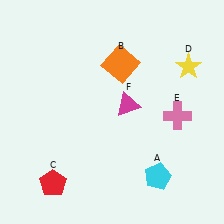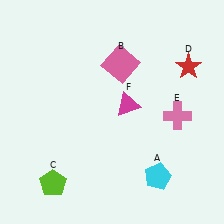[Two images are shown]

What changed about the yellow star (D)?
In Image 1, D is yellow. In Image 2, it changed to red.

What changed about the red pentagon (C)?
In Image 1, C is red. In Image 2, it changed to lime.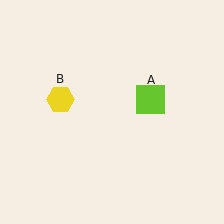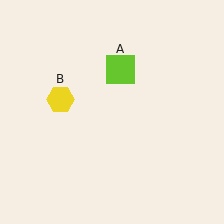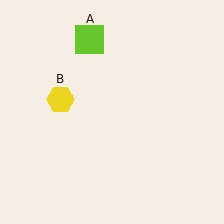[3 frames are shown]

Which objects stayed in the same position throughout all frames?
Yellow hexagon (object B) remained stationary.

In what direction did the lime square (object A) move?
The lime square (object A) moved up and to the left.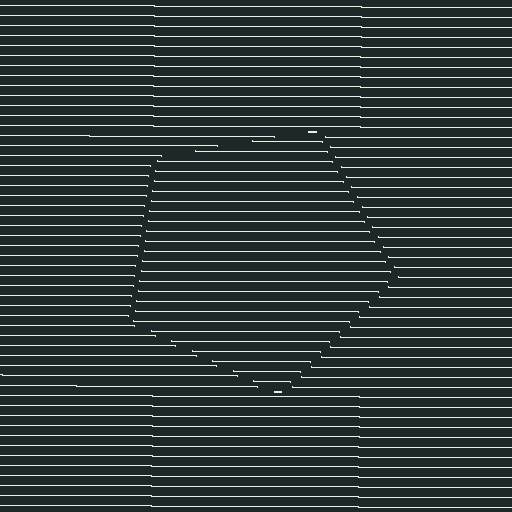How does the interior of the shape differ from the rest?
The interior of the shape contains the same grating, shifted by half a period — the contour is defined by the phase discontinuity where line-ends from the inner and outer gratings abut.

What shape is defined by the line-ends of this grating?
An illusory pentagon. The interior of the shape contains the same grating, shifted by half a period — the contour is defined by the phase discontinuity where line-ends from the inner and outer gratings abut.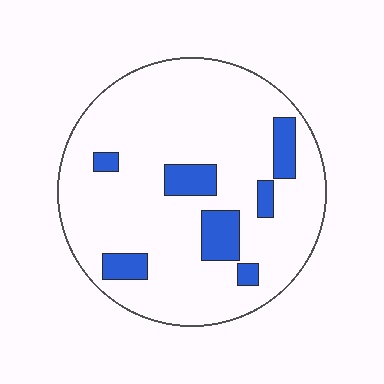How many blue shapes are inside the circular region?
7.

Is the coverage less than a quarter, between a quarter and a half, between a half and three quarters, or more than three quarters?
Less than a quarter.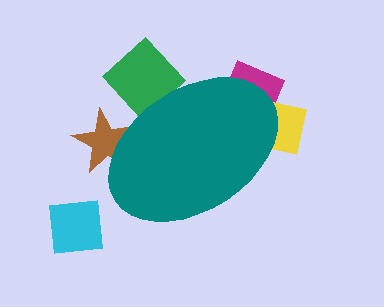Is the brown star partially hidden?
Yes, the brown star is partially hidden behind the teal ellipse.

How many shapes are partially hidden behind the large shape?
4 shapes are partially hidden.